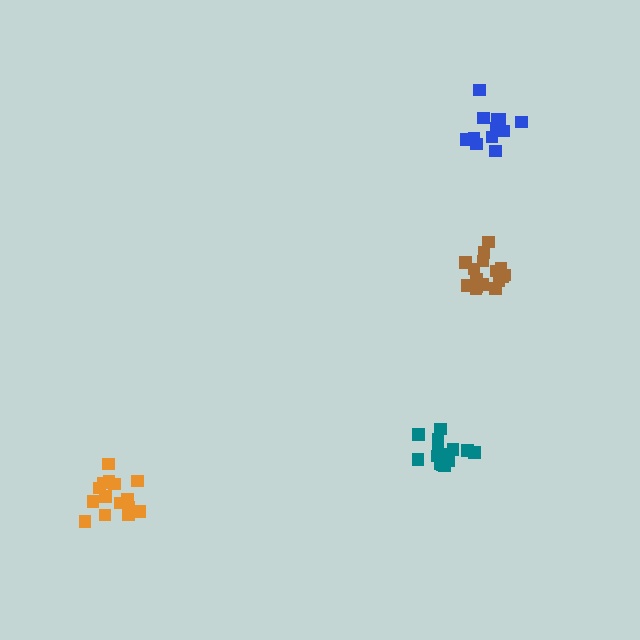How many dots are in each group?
Group 1: 15 dots, Group 2: 12 dots, Group 3: 17 dots, Group 4: 17 dots (61 total).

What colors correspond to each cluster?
The clusters are colored: orange, blue, teal, brown.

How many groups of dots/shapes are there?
There are 4 groups.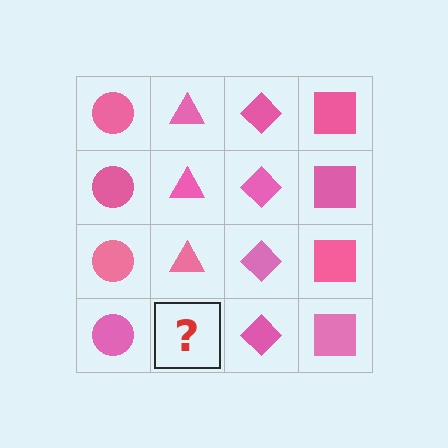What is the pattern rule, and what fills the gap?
The rule is that each column has a consistent shape. The gap should be filled with a pink triangle.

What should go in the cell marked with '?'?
The missing cell should contain a pink triangle.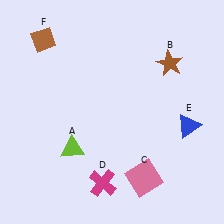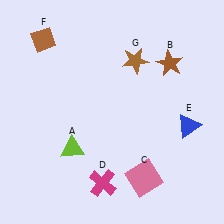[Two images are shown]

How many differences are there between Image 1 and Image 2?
There is 1 difference between the two images.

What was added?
A brown star (G) was added in Image 2.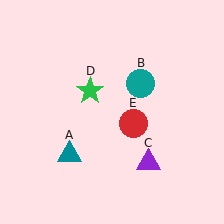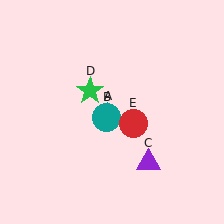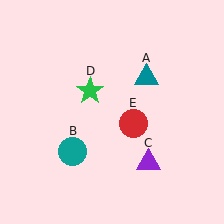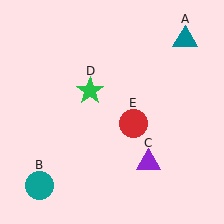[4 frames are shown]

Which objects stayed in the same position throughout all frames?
Purple triangle (object C) and green star (object D) and red circle (object E) remained stationary.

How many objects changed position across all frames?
2 objects changed position: teal triangle (object A), teal circle (object B).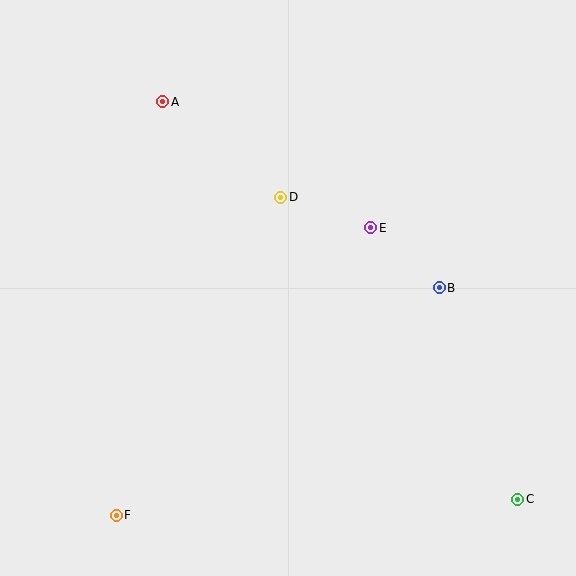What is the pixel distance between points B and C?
The distance between B and C is 225 pixels.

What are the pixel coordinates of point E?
Point E is at (371, 228).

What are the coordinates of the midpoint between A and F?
The midpoint between A and F is at (140, 309).